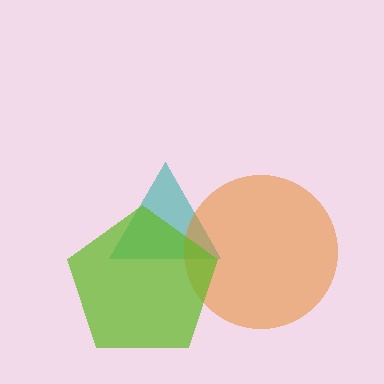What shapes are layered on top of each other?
The layered shapes are: a teal triangle, an orange circle, a lime pentagon.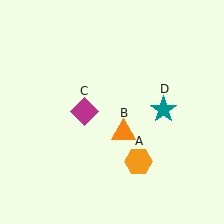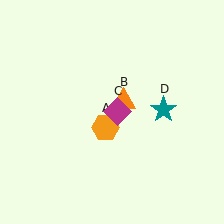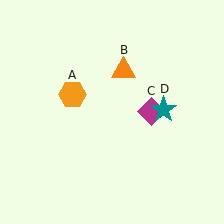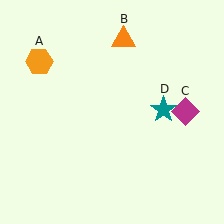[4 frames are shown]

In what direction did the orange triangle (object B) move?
The orange triangle (object B) moved up.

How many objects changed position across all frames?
3 objects changed position: orange hexagon (object A), orange triangle (object B), magenta diamond (object C).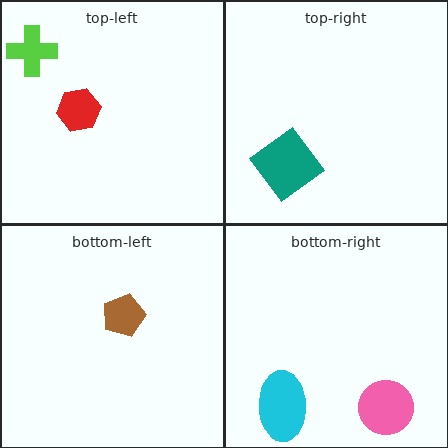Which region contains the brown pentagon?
The bottom-left region.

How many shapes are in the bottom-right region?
2.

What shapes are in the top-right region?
The teal diamond.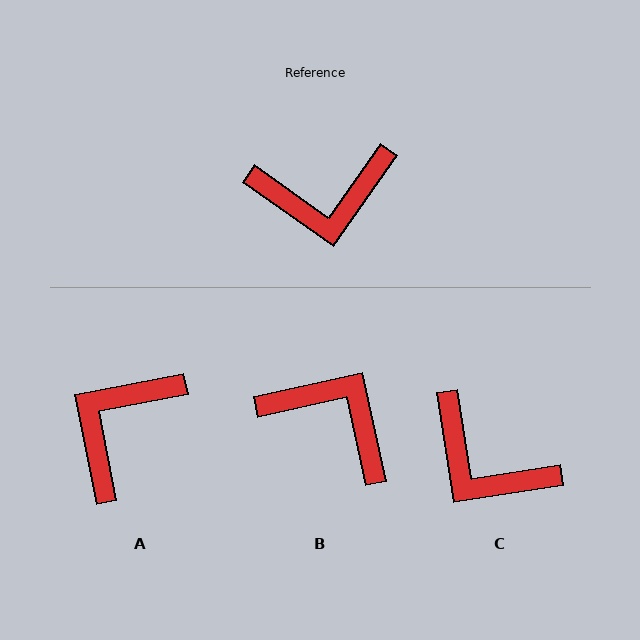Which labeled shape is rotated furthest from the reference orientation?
B, about 138 degrees away.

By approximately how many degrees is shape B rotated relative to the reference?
Approximately 138 degrees counter-clockwise.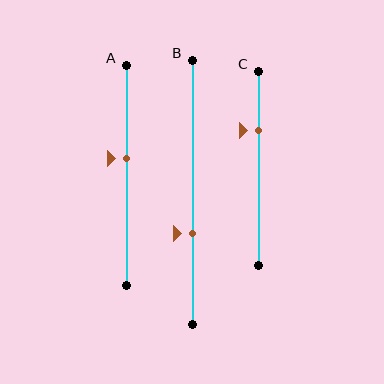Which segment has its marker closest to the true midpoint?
Segment A has its marker closest to the true midpoint.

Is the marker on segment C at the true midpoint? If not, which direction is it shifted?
No, the marker on segment C is shifted upward by about 19% of the segment length.